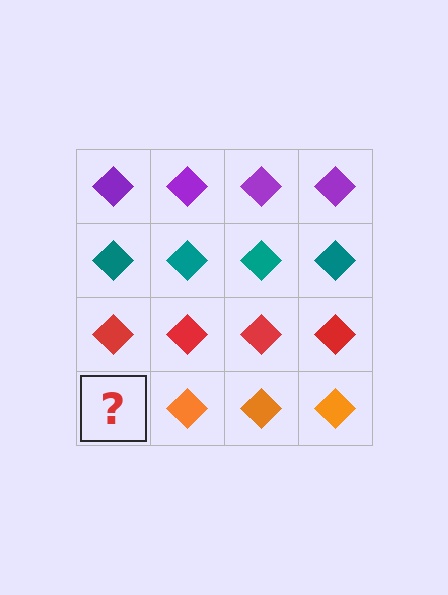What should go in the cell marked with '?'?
The missing cell should contain an orange diamond.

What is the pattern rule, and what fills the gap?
The rule is that each row has a consistent color. The gap should be filled with an orange diamond.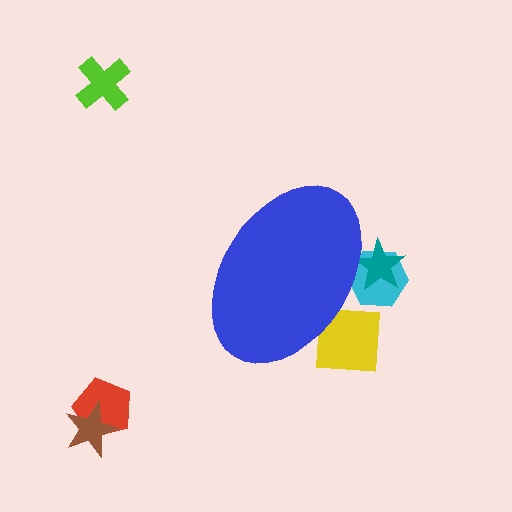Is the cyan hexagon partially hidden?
Yes, the cyan hexagon is partially hidden behind the blue ellipse.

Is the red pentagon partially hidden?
No, the red pentagon is fully visible.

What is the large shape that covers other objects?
A blue ellipse.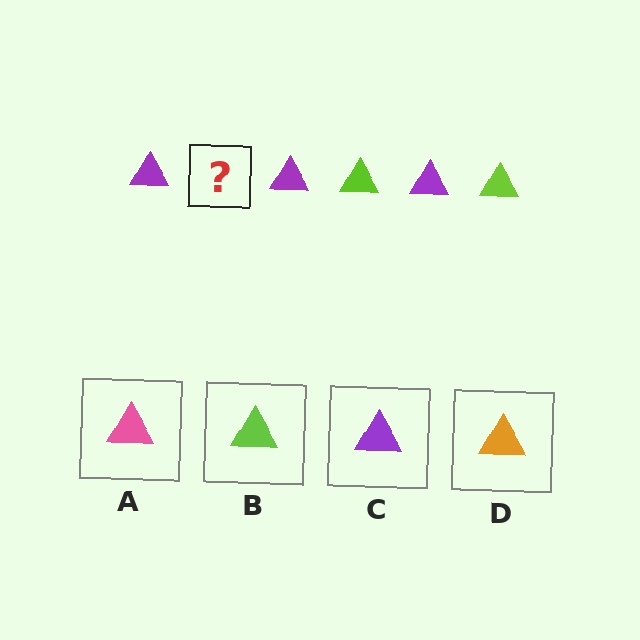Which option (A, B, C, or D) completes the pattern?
B.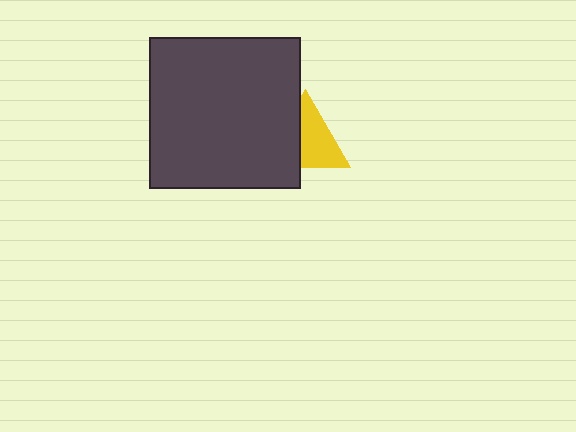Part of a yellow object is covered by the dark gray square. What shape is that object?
It is a triangle.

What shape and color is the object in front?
The object in front is a dark gray square.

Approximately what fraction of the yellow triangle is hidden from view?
Roughly 42% of the yellow triangle is hidden behind the dark gray square.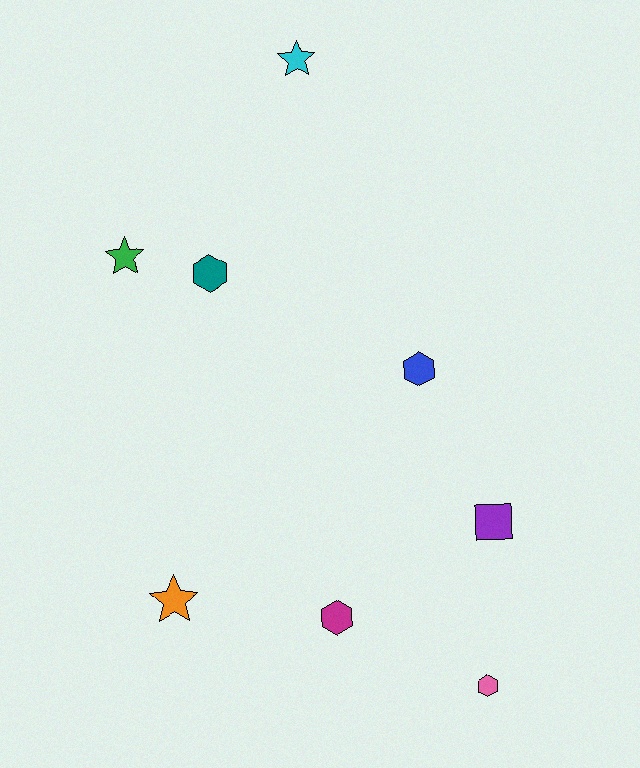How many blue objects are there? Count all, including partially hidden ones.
There is 1 blue object.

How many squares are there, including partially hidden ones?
There is 1 square.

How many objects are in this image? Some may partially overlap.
There are 8 objects.